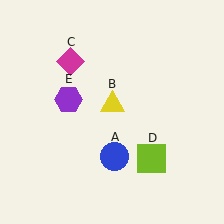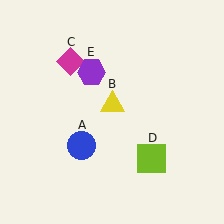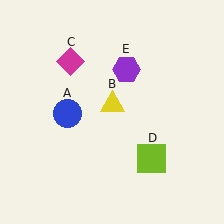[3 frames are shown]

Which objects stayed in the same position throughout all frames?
Yellow triangle (object B) and magenta diamond (object C) and lime square (object D) remained stationary.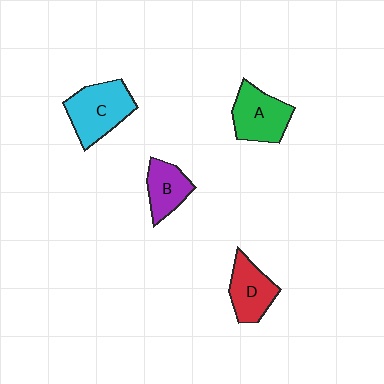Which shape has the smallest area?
Shape B (purple).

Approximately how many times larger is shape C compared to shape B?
Approximately 1.5 times.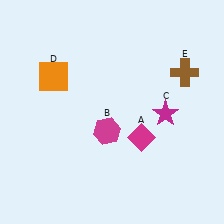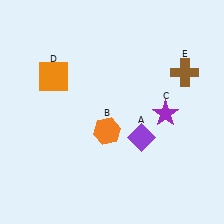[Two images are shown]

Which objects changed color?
A changed from magenta to purple. B changed from magenta to orange. C changed from magenta to purple.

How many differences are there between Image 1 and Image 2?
There are 3 differences between the two images.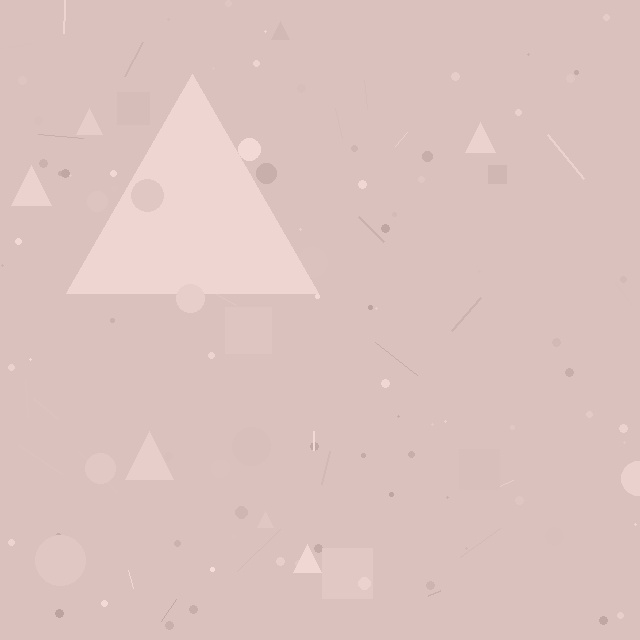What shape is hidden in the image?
A triangle is hidden in the image.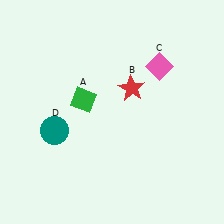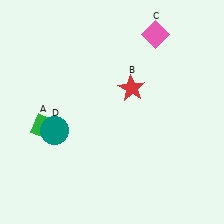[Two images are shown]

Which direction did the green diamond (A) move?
The green diamond (A) moved left.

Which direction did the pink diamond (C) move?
The pink diamond (C) moved up.